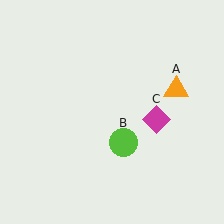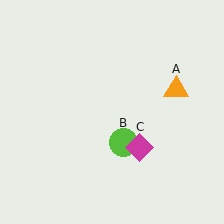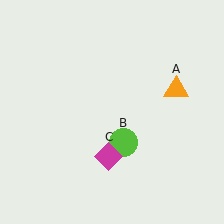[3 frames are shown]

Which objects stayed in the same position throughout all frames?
Orange triangle (object A) and lime circle (object B) remained stationary.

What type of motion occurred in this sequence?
The magenta diamond (object C) rotated clockwise around the center of the scene.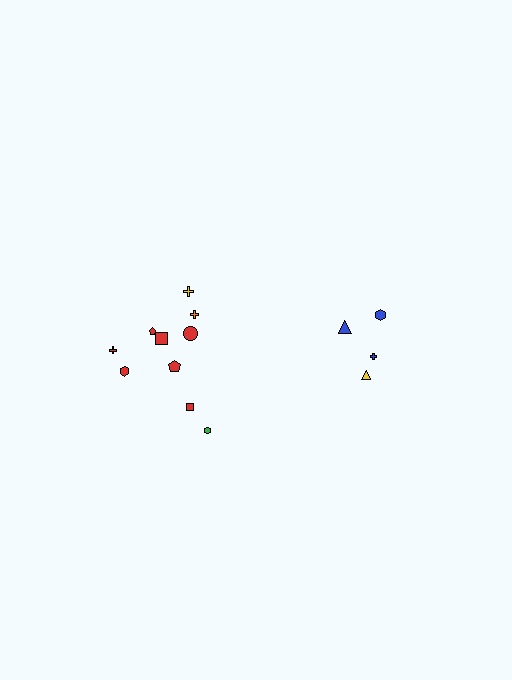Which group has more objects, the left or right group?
The left group.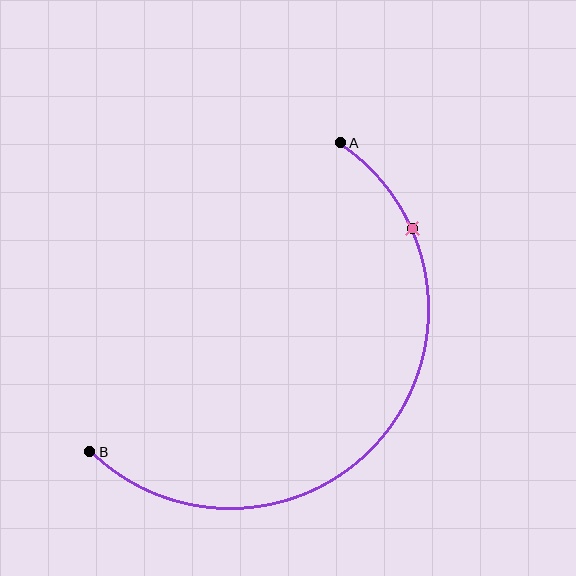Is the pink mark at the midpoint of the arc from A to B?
No. The pink mark lies on the arc but is closer to endpoint A. The arc midpoint would be at the point on the curve equidistant along the arc from both A and B.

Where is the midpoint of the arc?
The arc midpoint is the point on the curve farthest from the straight line joining A and B. It sits below and to the right of that line.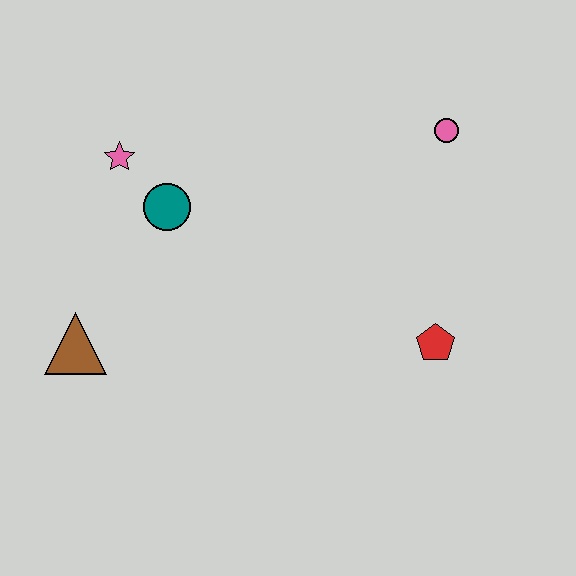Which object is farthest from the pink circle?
The brown triangle is farthest from the pink circle.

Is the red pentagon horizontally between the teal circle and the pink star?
No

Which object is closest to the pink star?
The teal circle is closest to the pink star.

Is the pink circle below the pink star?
No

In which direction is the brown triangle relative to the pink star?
The brown triangle is below the pink star.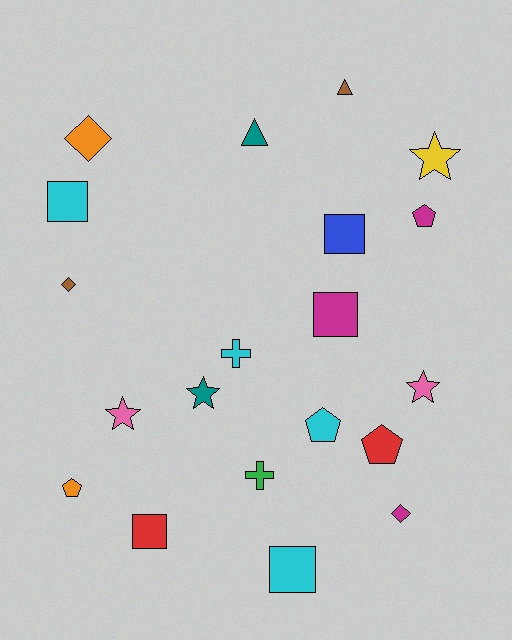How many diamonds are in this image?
There are 3 diamonds.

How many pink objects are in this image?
There are 2 pink objects.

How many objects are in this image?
There are 20 objects.